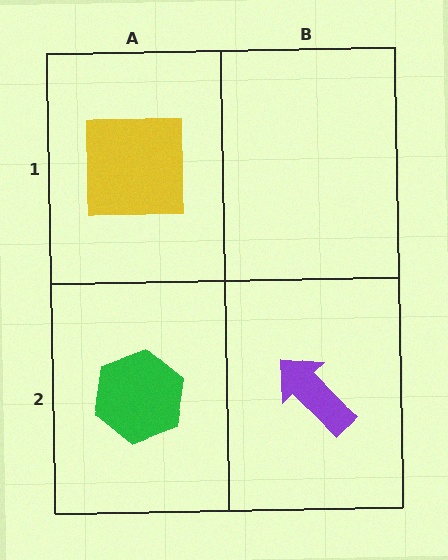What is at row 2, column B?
A purple arrow.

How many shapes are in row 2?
2 shapes.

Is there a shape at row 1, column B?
No, that cell is empty.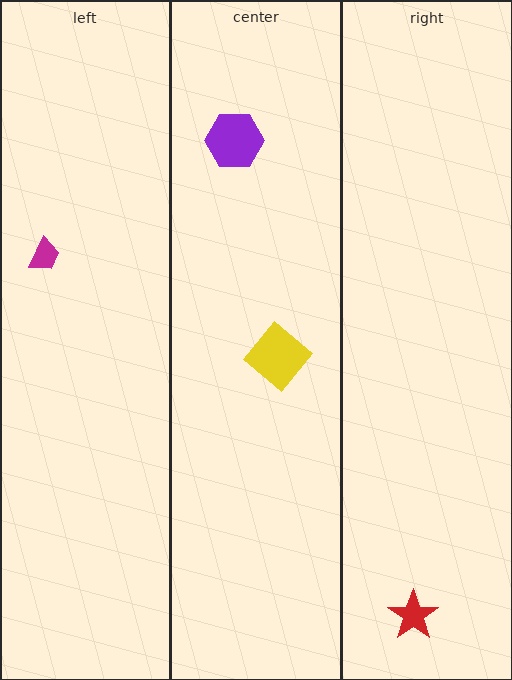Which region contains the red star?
The right region.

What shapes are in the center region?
The purple hexagon, the yellow diamond.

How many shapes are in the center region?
2.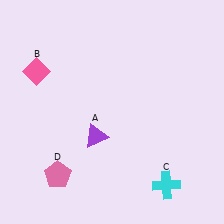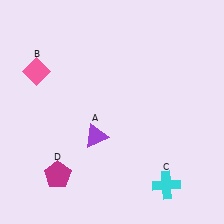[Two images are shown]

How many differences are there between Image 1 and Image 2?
There is 1 difference between the two images.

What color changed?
The pentagon (D) changed from pink in Image 1 to magenta in Image 2.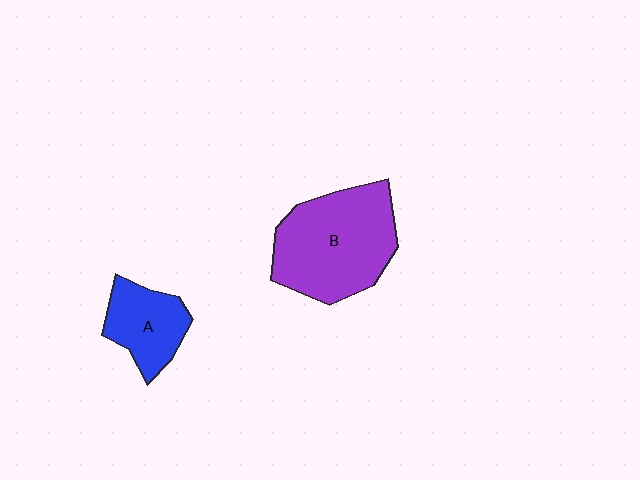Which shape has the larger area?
Shape B (purple).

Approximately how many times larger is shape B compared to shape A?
Approximately 2.0 times.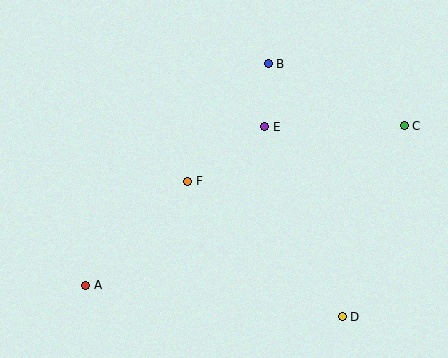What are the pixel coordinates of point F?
Point F is at (188, 181).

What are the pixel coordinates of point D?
Point D is at (342, 317).